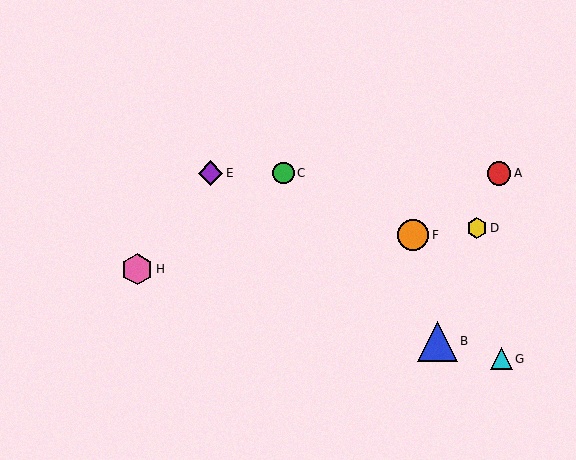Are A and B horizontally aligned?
No, A is at y≈173 and B is at y≈341.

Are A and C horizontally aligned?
Yes, both are at y≈173.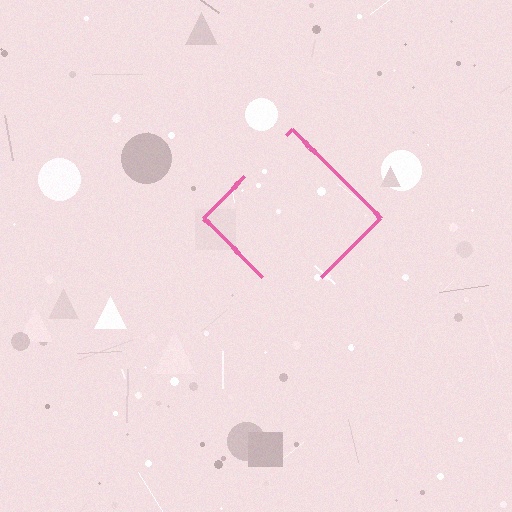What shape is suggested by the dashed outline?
The dashed outline suggests a diamond.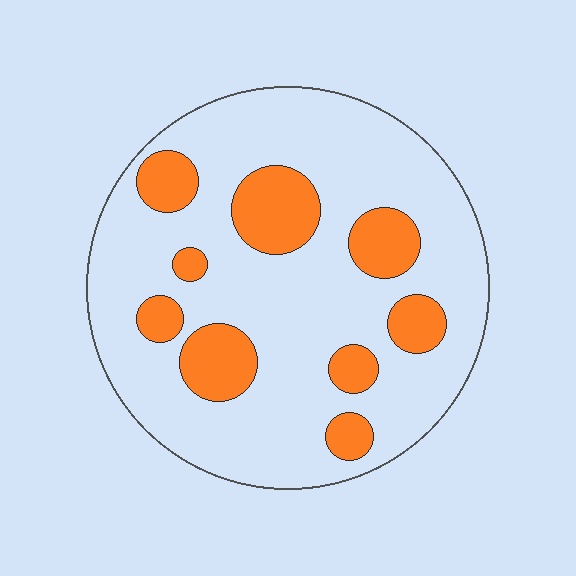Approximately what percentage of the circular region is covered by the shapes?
Approximately 20%.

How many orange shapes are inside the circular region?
9.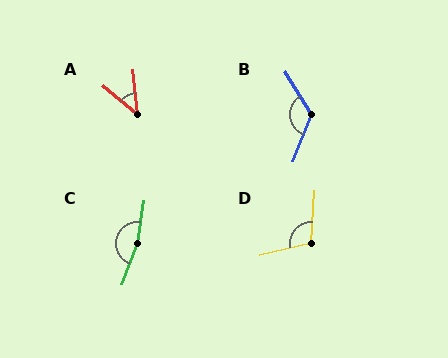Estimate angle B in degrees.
Approximately 127 degrees.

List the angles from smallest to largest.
A (44°), D (107°), B (127°), C (168°).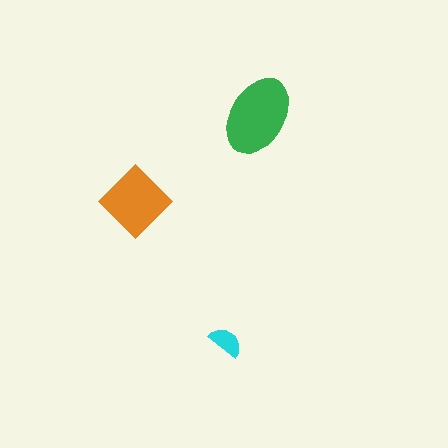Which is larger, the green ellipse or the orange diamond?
The green ellipse.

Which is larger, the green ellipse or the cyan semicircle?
The green ellipse.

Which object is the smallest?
The cyan semicircle.